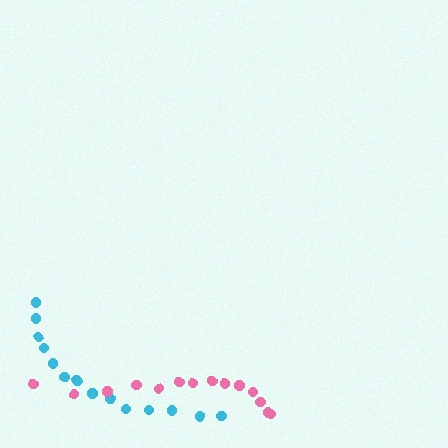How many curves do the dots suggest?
There are 2 distinct paths.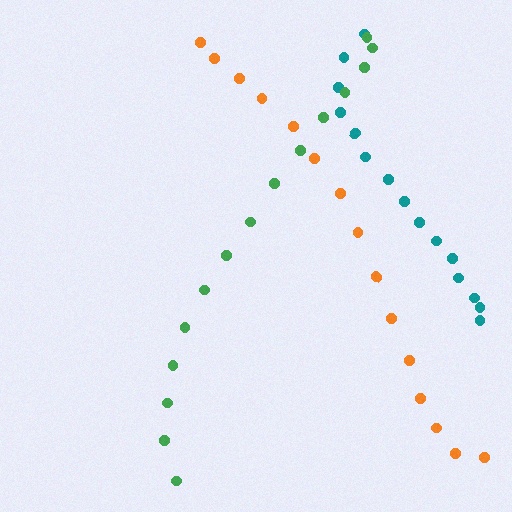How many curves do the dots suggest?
There are 3 distinct paths.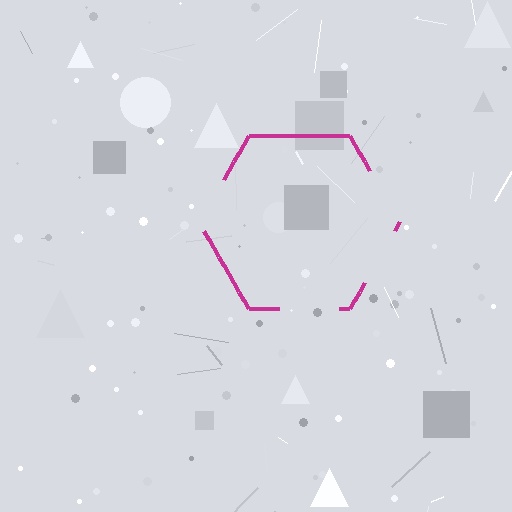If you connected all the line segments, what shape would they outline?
They would outline a hexagon.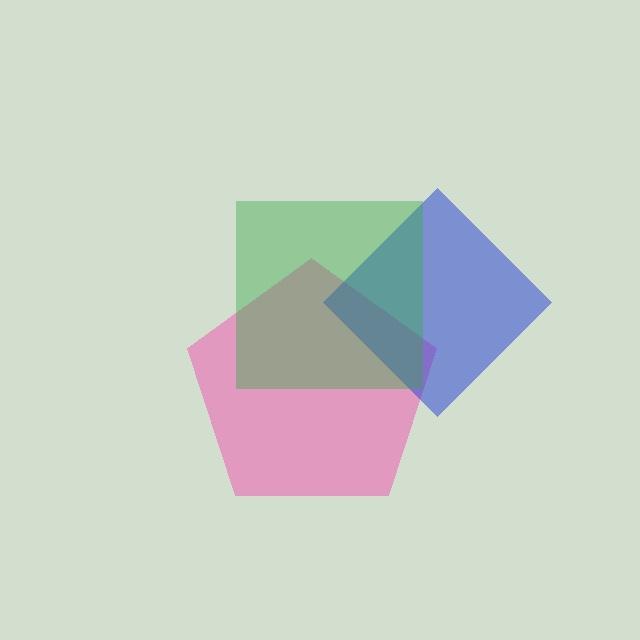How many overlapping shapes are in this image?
There are 3 overlapping shapes in the image.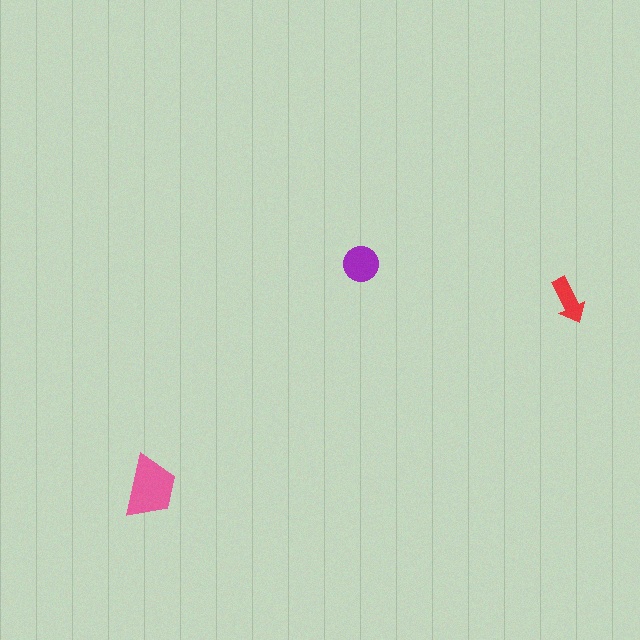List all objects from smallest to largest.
The red arrow, the purple circle, the pink trapezoid.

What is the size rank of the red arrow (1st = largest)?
3rd.